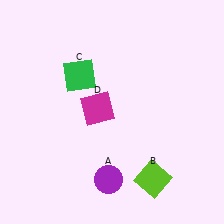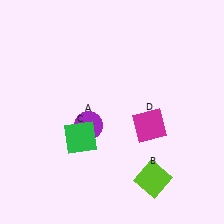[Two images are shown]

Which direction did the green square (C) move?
The green square (C) moved down.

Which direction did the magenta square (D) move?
The magenta square (D) moved right.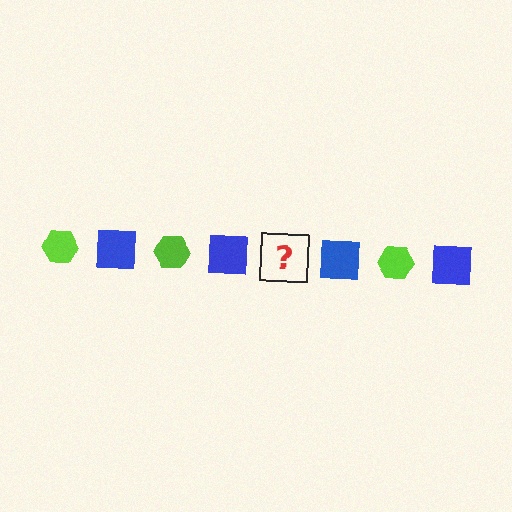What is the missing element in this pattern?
The missing element is a lime hexagon.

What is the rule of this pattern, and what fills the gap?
The rule is that the pattern alternates between lime hexagon and blue square. The gap should be filled with a lime hexagon.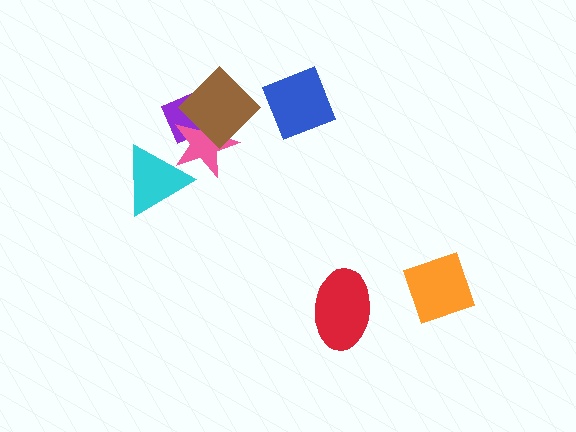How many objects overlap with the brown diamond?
2 objects overlap with the brown diamond.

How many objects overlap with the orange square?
0 objects overlap with the orange square.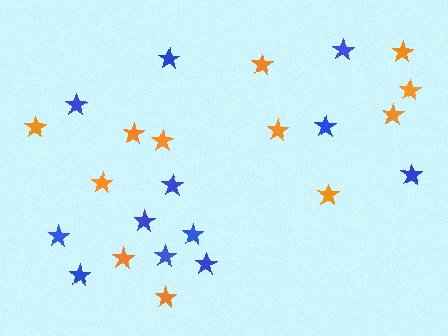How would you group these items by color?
There are 2 groups: one group of blue stars (12) and one group of orange stars (12).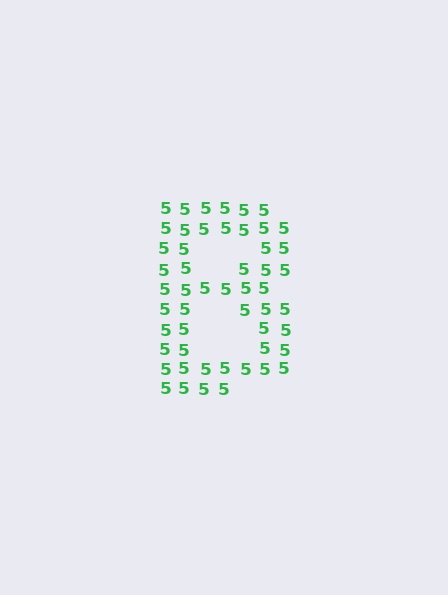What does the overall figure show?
The overall figure shows the letter B.